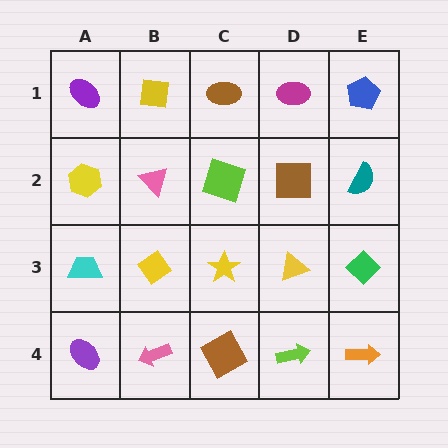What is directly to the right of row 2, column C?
A brown square.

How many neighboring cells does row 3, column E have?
3.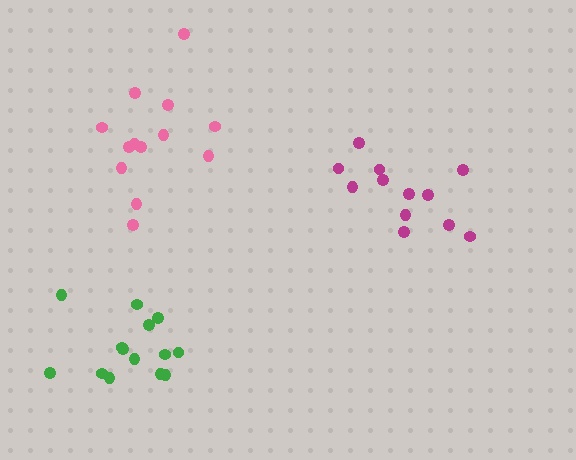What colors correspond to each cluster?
The clusters are colored: pink, magenta, green.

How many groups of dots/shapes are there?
There are 3 groups.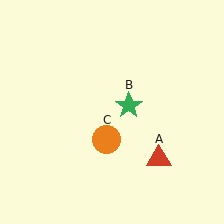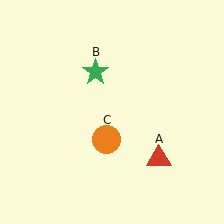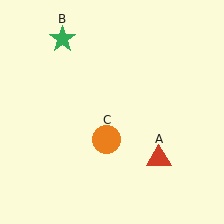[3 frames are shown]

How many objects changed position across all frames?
1 object changed position: green star (object B).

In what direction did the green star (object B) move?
The green star (object B) moved up and to the left.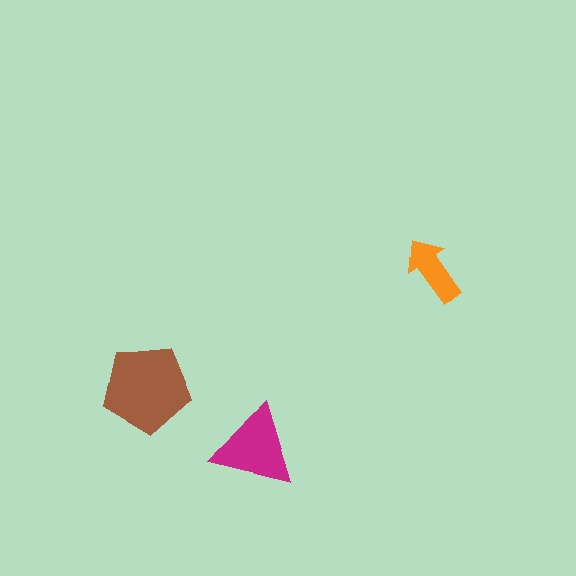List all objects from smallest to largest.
The orange arrow, the magenta triangle, the brown pentagon.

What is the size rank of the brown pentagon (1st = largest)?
1st.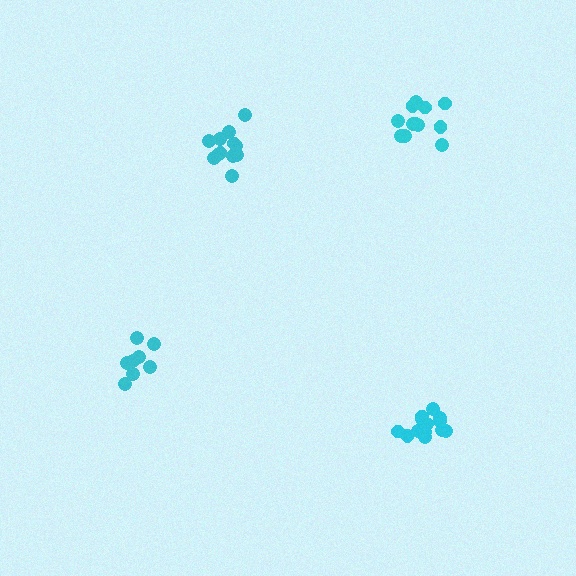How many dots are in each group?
Group 1: 8 dots, Group 2: 12 dots, Group 3: 13 dots, Group 4: 12 dots (45 total).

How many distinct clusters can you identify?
There are 4 distinct clusters.